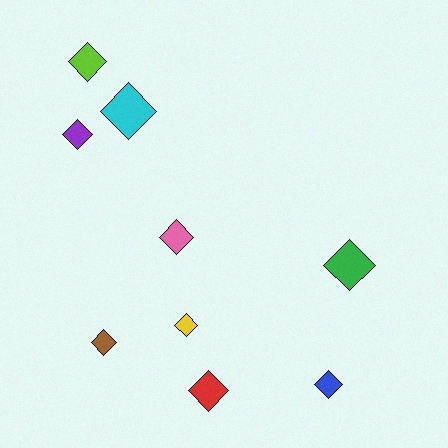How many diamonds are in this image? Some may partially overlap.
There are 9 diamonds.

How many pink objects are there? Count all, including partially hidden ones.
There is 1 pink object.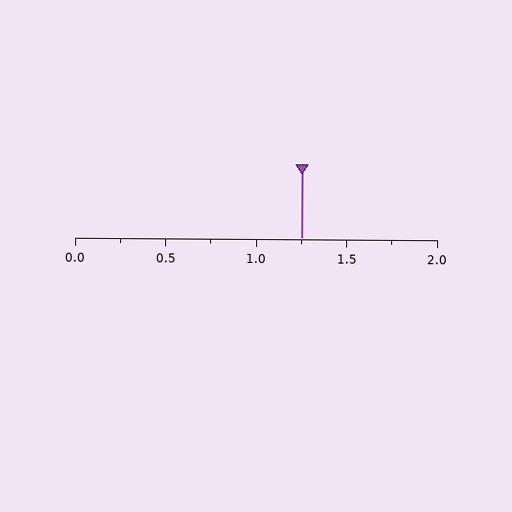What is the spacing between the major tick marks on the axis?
The major ticks are spaced 0.5 apart.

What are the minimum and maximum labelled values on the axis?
The axis runs from 0.0 to 2.0.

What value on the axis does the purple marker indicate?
The marker indicates approximately 1.25.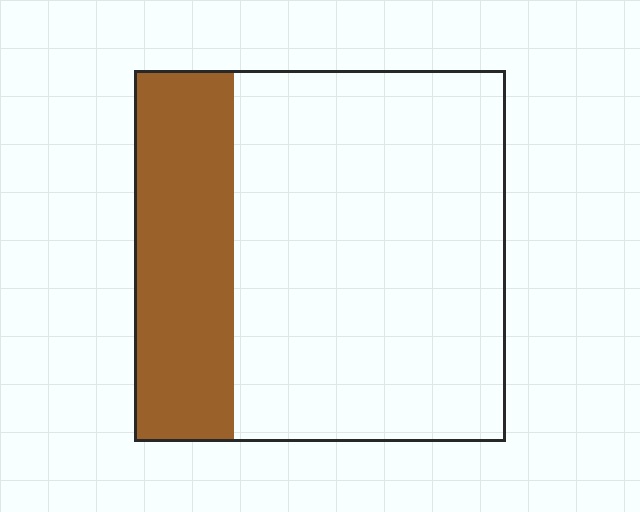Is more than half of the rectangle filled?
No.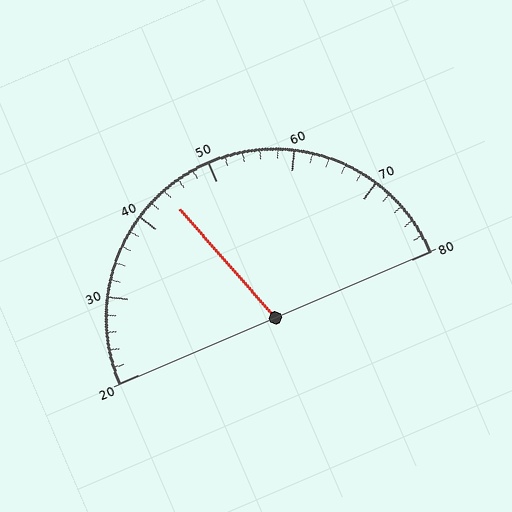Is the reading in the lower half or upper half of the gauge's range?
The reading is in the lower half of the range (20 to 80).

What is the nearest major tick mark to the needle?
The nearest major tick mark is 40.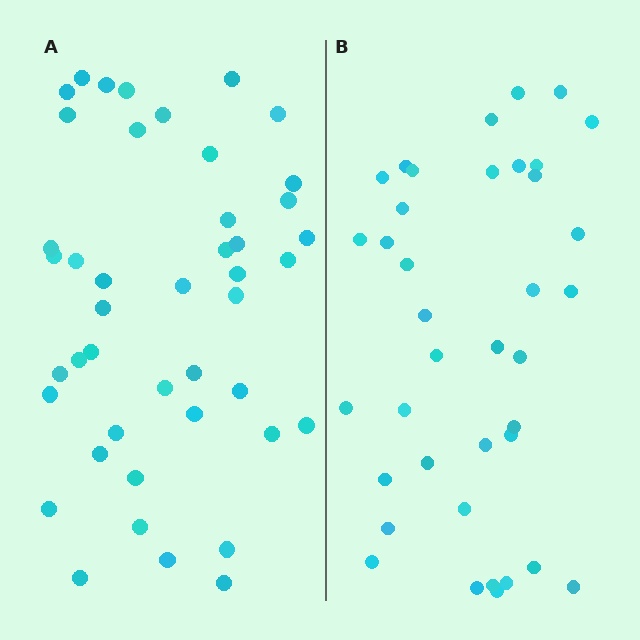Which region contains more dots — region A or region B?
Region A (the left region) has more dots.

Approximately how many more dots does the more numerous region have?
Region A has about 6 more dots than region B.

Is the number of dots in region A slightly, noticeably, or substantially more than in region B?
Region A has only slightly more — the two regions are fairly close. The ratio is roughly 1.2 to 1.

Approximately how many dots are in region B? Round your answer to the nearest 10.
About 40 dots. (The exact count is 38, which rounds to 40.)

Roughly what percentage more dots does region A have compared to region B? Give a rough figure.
About 15% more.